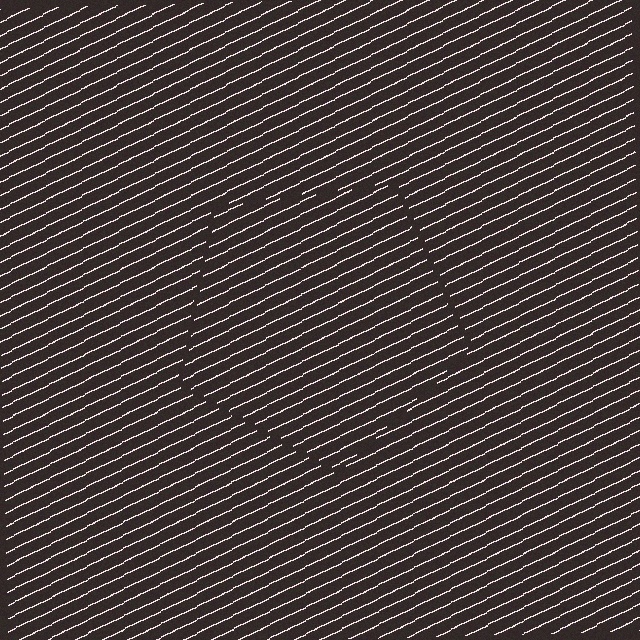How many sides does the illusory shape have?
5 sides — the line-ends trace a pentagon.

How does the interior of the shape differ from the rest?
The interior of the shape contains the same grating, shifted by half a period — the contour is defined by the phase discontinuity where line-ends from the inner and outer gratings abut.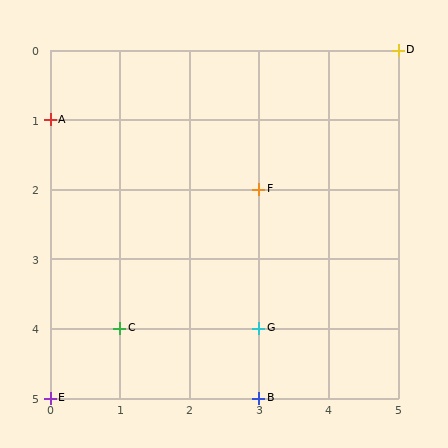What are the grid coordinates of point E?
Point E is at grid coordinates (0, 5).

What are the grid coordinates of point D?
Point D is at grid coordinates (5, 0).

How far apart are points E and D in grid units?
Points E and D are 5 columns and 5 rows apart (about 7.1 grid units diagonally).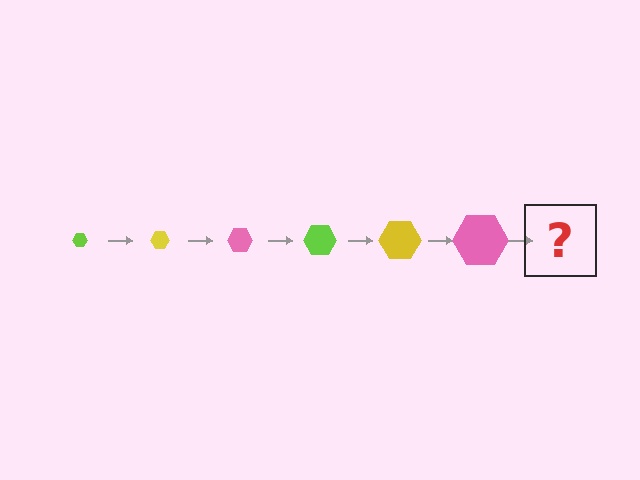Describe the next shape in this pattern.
It should be a lime hexagon, larger than the previous one.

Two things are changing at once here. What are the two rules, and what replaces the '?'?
The two rules are that the hexagon grows larger each step and the color cycles through lime, yellow, and pink. The '?' should be a lime hexagon, larger than the previous one.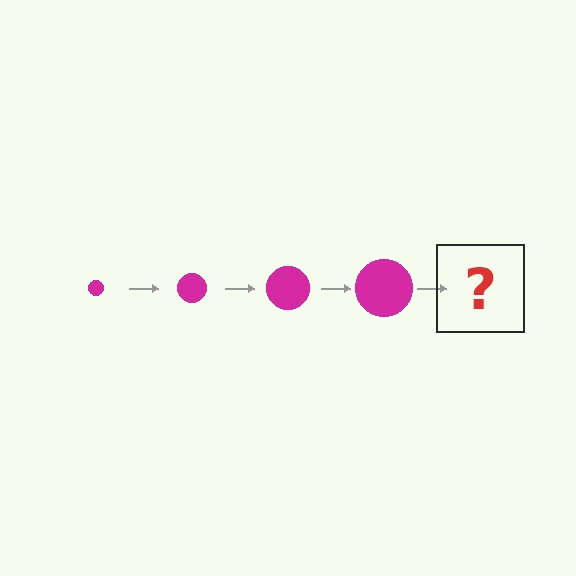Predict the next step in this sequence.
The next step is a magenta circle, larger than the previous one.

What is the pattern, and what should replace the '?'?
The pattern is that the circle gets progressively larger each step. The '?' should be a magenta circle, larger than the previous one.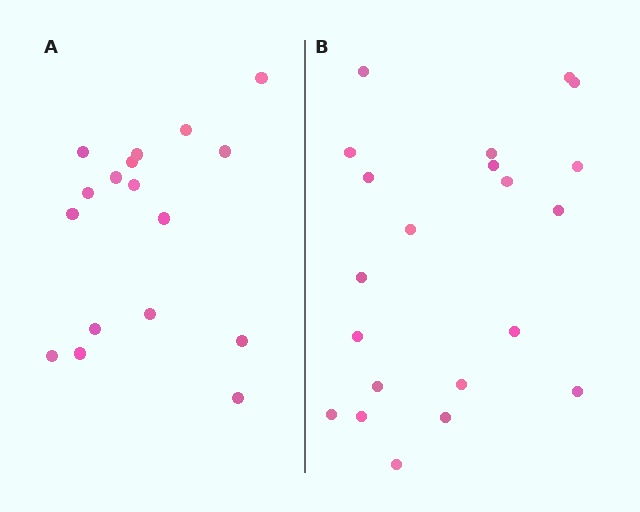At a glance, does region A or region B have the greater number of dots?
Region B (the right region) has more dots.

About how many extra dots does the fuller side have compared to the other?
Region B has about 4 more dots than region A.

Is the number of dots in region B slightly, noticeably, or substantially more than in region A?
Region B has only slightly more — the two regions are fairly close. The ratio is roughly 1.2 to 1.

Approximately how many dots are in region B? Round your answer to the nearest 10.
About 20 dots. (The exact count is 21, which rounds to 20.)